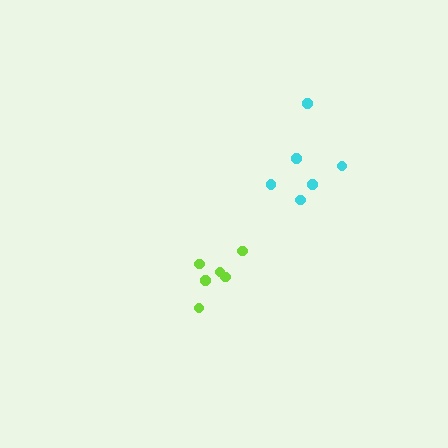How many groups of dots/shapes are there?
There are 2 groups.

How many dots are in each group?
Group 1: 6 dots, Group 2: 6 dots (12 total).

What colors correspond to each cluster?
The clusters are colored: cyan, lime.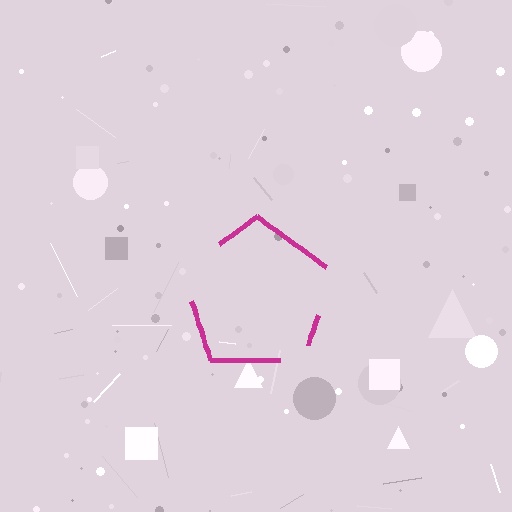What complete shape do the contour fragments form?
The contour fragments form a pentagon.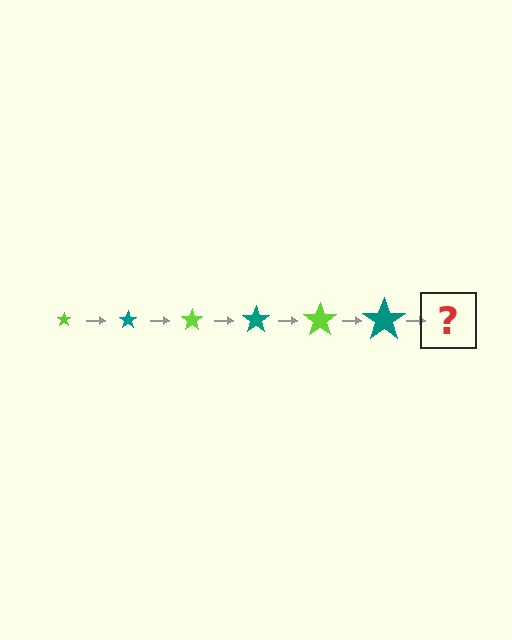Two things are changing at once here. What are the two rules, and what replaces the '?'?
The two rules are that the star grows larger each step and the color cycles through lime and teal. The '?' should be a lime star, larger than the previous one.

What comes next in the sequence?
The next element should be a lime star, larger than the previous one.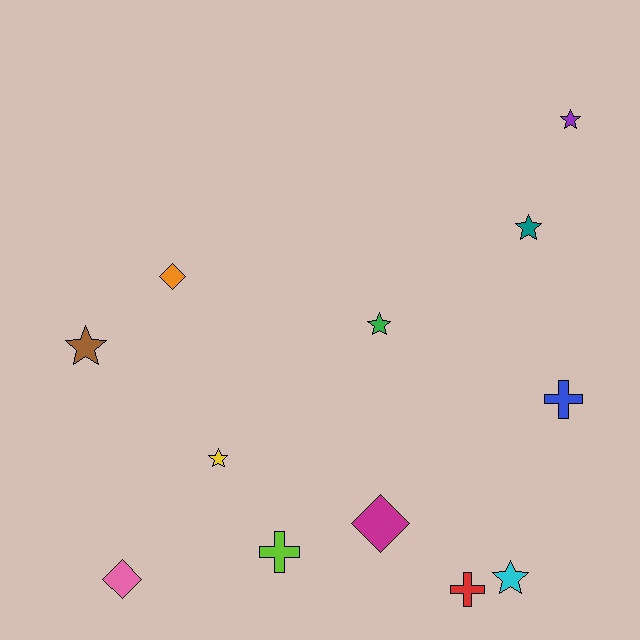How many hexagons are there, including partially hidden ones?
There are no hexagons.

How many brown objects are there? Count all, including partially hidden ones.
There is 1 brown object.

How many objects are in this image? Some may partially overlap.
There are 12 objects.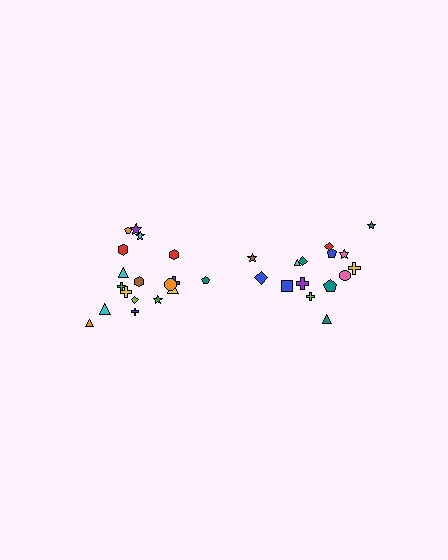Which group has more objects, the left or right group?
The left group.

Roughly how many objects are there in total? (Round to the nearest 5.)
Roughly 35 objects in total.